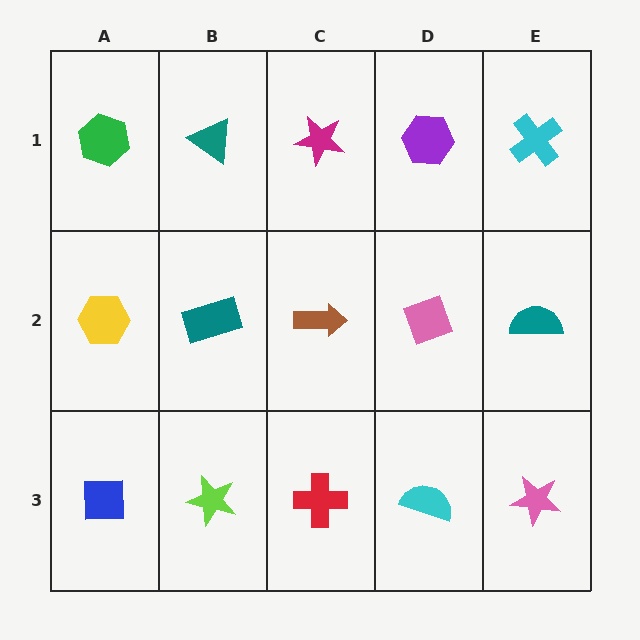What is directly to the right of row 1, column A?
A teal triangle.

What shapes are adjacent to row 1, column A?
A yellow hexagon (row 2, column A), a teal triangle (row 1, column B).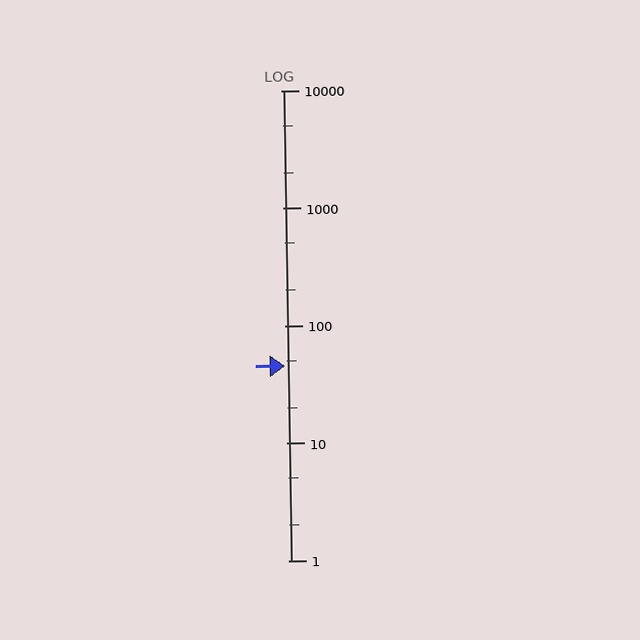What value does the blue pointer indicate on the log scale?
The pointer indicates approximately 45.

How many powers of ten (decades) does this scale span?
The scale spans 4 decades, from 1 to 10000.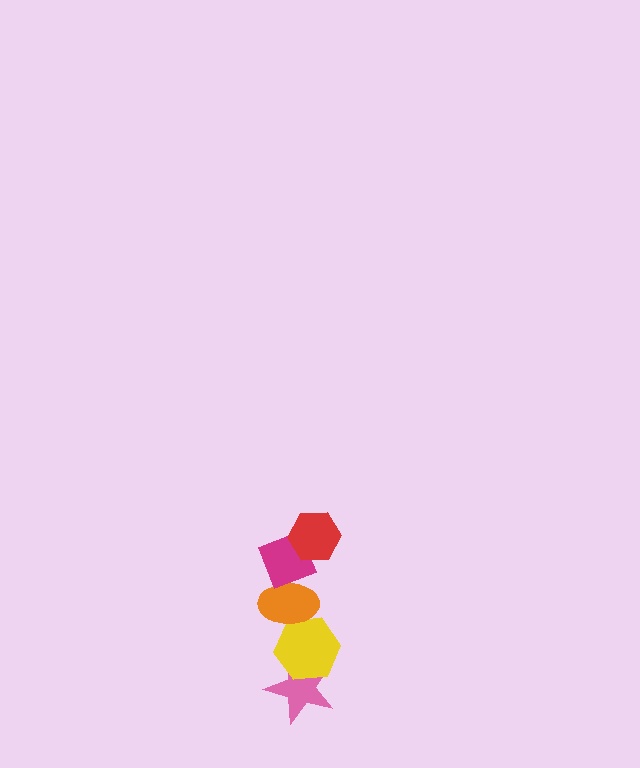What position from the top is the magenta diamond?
The magenta diamond is 2nd from the top.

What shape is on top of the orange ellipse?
The magenta diamond is on top of the orange ellipse.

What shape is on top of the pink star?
The yellow hexagon is on top of the pink star.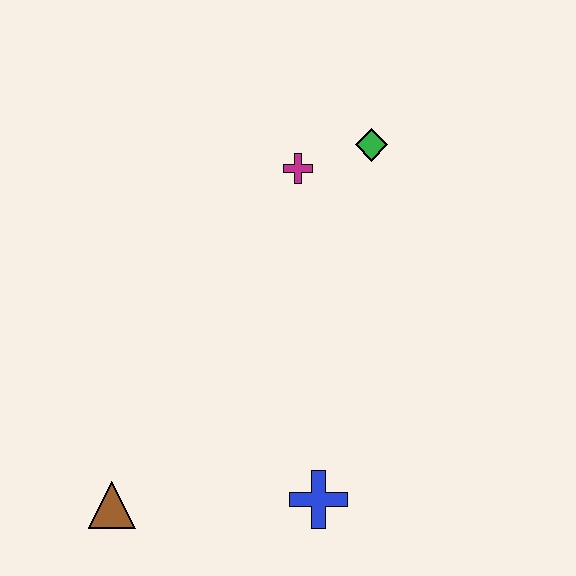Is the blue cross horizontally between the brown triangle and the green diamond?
Yes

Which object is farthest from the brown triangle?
The green diamond is farthest from the brown triangle.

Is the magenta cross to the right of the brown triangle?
Yes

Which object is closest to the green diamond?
The magenta cross is closest to the green diamond.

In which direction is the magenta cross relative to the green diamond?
The magenta cross is to the left of the green diamond.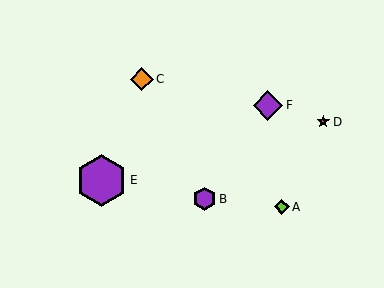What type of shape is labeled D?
Shape D is a magenta star.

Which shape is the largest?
The purple hexagon (labeled E) is the largest.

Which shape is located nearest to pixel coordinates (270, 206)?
The lime diamond (labeled A) at (282, 207) is nearest to that location.